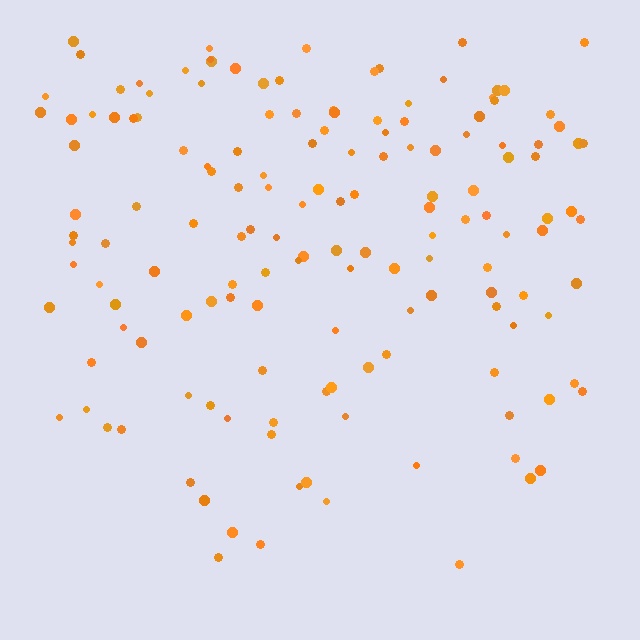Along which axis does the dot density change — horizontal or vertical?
Vertical.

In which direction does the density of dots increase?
From bottom to top, with the top side densest.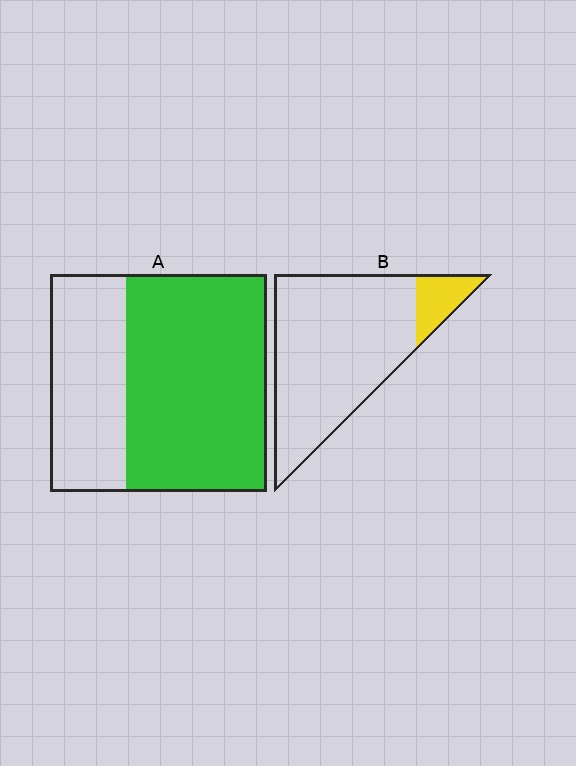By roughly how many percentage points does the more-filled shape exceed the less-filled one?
By roughly 55 percentage points (A over B).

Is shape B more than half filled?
No.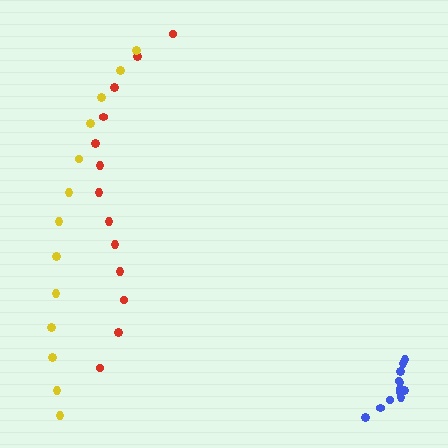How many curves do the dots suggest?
There are 3 distinct paths.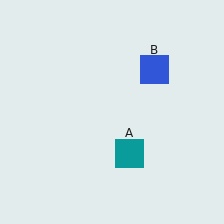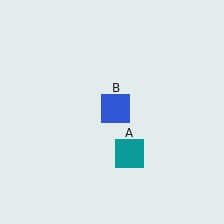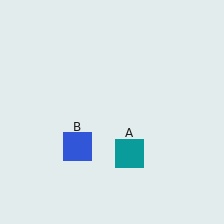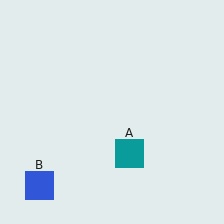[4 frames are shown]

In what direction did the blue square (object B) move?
The blue square (object B) moved down and to the left.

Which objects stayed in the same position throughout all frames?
Teal square (object A) remained stationary.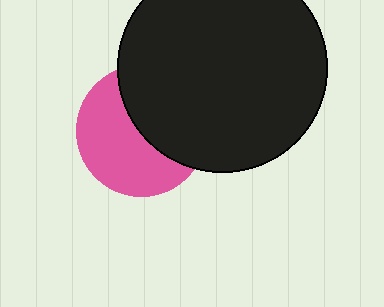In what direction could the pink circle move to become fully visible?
The pink circle could move left. That would shift it out from behind the black circle entirely.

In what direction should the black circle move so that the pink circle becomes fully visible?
The black circle should move right. That is the shortest direction to clear the overlap and leave the pink circle fully visible.